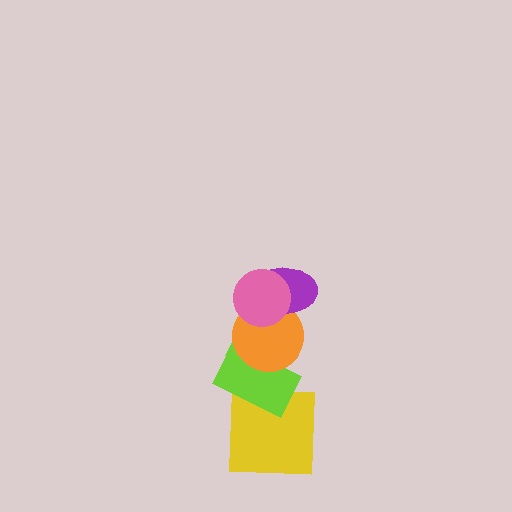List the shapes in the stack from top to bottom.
From top to bottom: the pink circle, the purple ellipse, the orange circle, the lime rectangle, the yellow square.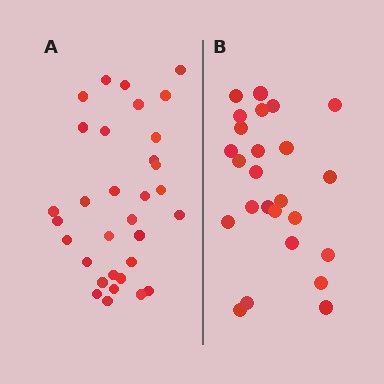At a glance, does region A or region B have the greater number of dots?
Region A (the left region) has more dots.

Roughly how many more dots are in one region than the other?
Region A has roughly 8 or so more dots than region B.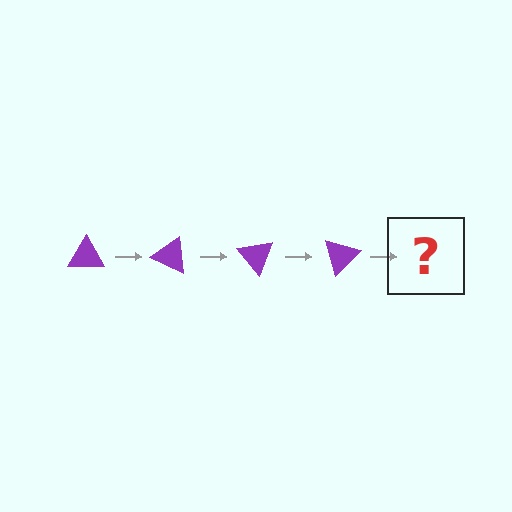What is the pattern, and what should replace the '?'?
The pattern is that the triangle rotates 25 degrees each step. The '?' should be a purple triangle rotated 100 degrees.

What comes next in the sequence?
The next element should be a purple triangle rotated 100 degrees.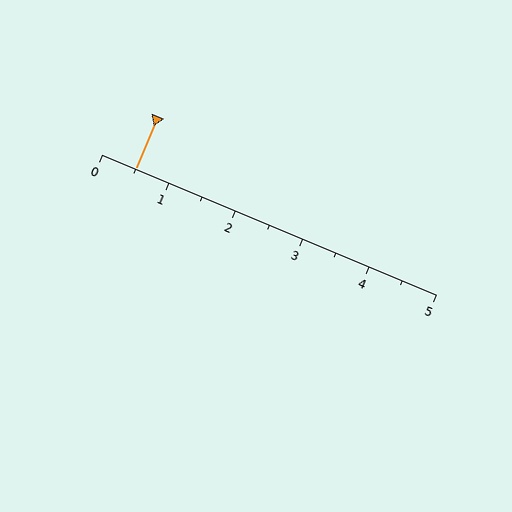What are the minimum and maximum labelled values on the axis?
The axis runs from 0 to 5.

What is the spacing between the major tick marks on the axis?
The major ticks are spaced 1 apart.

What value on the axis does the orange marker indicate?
The marker indicates approximately 0.5.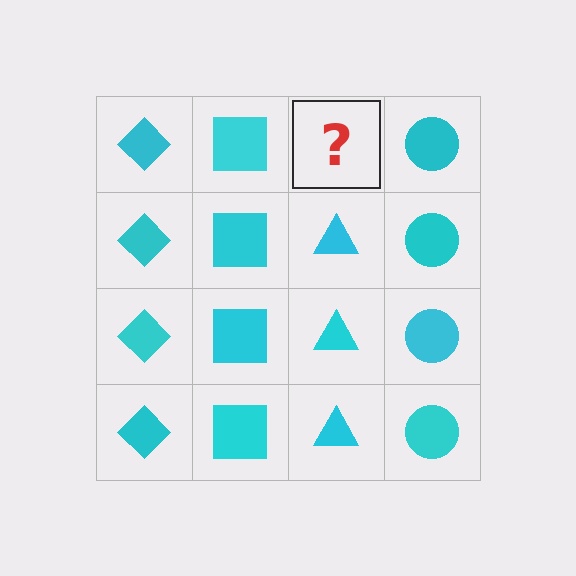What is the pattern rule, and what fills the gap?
The rule is that each column has a consistent shape. The gap should be filled with a cyan triangle.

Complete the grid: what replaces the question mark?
The question mark should be replaced with a cyan triangle.